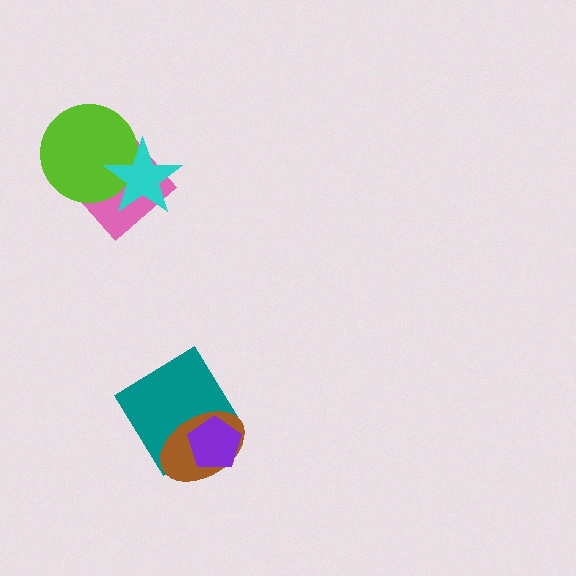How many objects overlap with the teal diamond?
2 objects overlap with the teal diamond.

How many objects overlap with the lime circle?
2 objects overlap with the lime circle.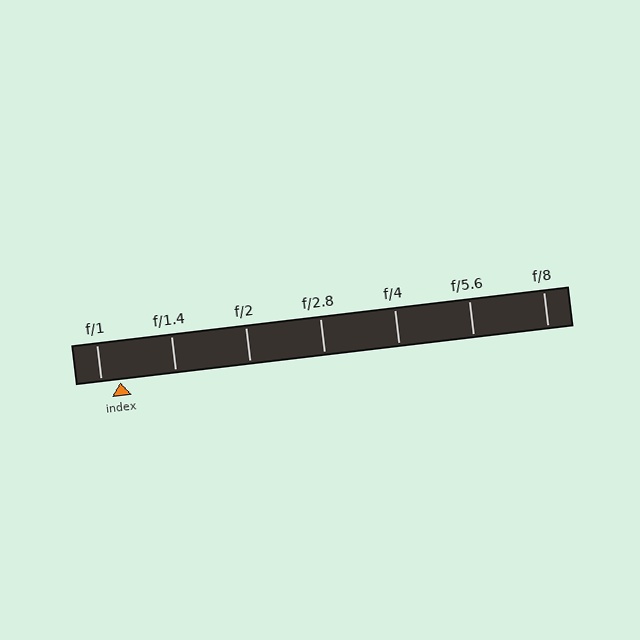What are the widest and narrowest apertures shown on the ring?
The widest aperture shown is f/1 and the narrowest is f/8.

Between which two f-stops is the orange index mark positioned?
The index mark is between f/1 and f/1.4.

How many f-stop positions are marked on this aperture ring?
There are 7 f-stop positions marked.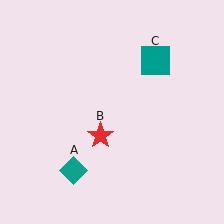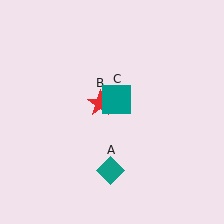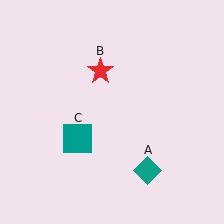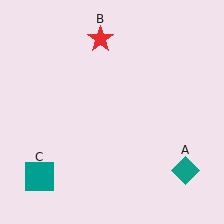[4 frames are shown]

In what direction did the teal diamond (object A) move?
The teal diamond (object A) moved right.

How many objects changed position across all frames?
3 objects changed position: teal diamond (object A), red star (object B), teal square (object C).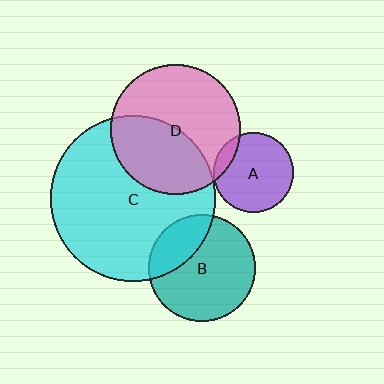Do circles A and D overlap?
Yes.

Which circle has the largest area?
Circle C (cyan).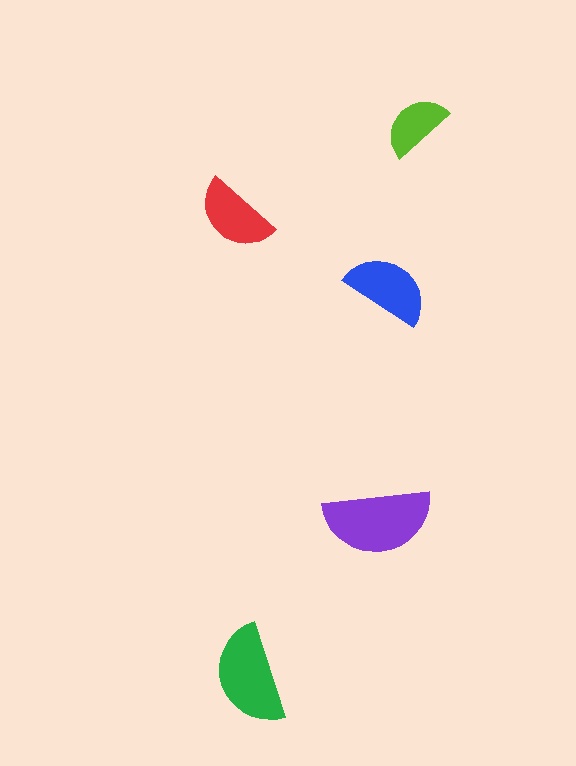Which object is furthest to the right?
The lime semicircle is rightmost.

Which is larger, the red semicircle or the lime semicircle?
The red one.